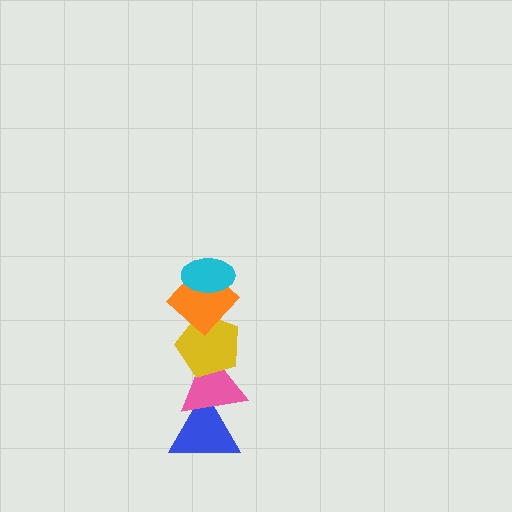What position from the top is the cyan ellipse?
The cyan ellipse is 1st from the top.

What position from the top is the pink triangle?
The pink triangle is 4th from the top.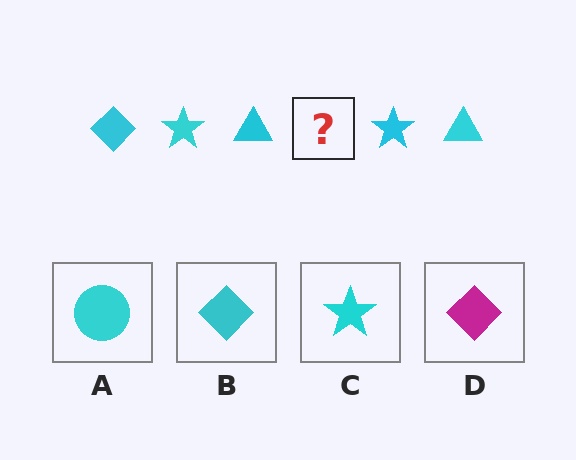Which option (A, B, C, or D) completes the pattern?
B.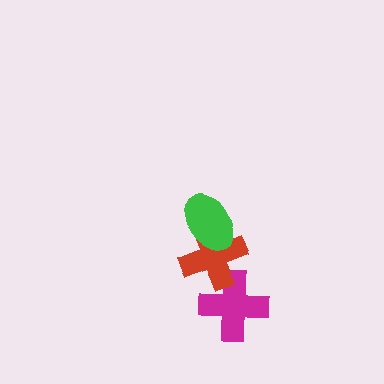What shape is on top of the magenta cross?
The red cross is on top of the magenta cross.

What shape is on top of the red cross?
The green ellipse is on top of the red cross.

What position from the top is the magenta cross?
The magenta cross is 3rd from the top.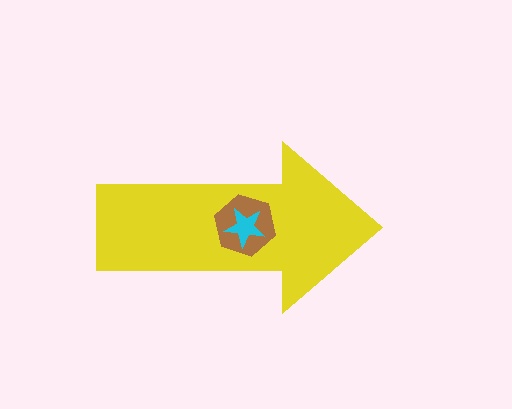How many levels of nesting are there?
3.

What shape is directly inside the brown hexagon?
The cyan star.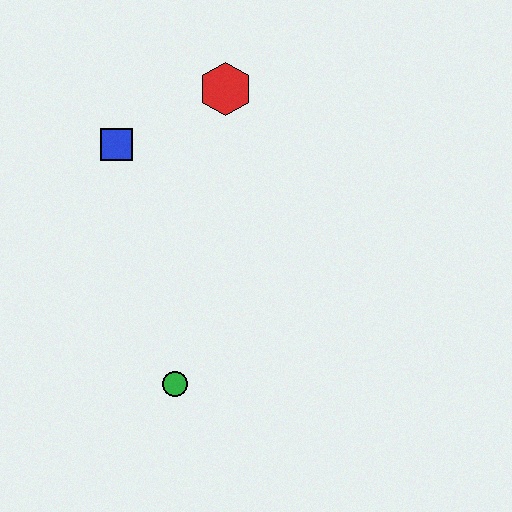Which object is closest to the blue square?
The red hexagon is closest to the blue square.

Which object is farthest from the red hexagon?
The green circle is farthest from the red hexagon.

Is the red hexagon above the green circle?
Yes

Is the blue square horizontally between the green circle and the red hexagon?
No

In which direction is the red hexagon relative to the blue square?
The red hexagon is to the right of the blue square.